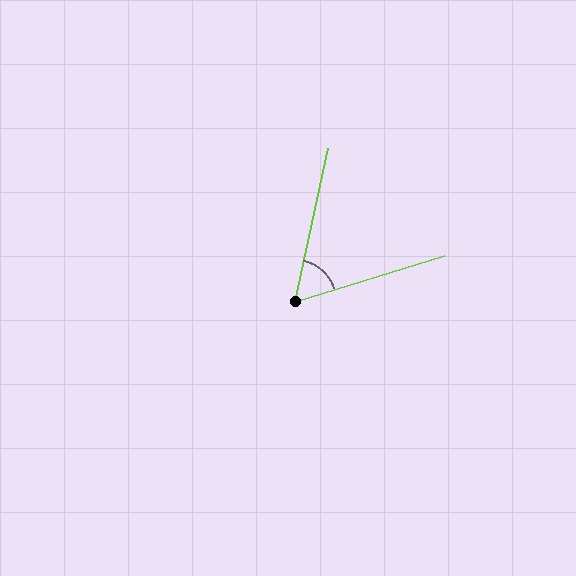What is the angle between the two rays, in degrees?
Approximately 61 degrees.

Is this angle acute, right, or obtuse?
It is acute.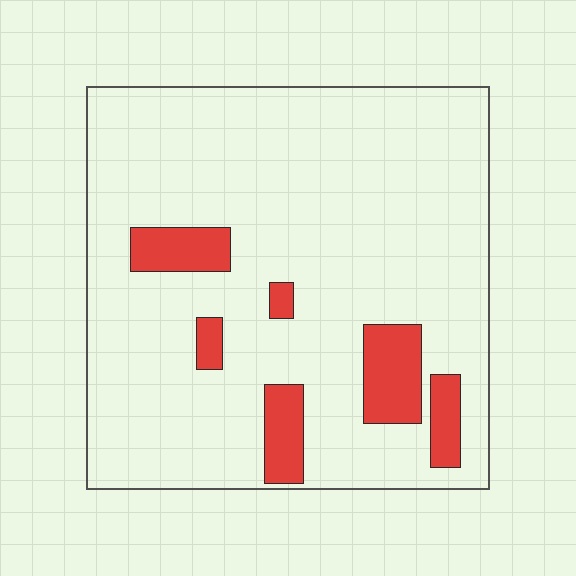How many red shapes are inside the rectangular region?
6.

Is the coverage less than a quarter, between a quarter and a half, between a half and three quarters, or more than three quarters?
Less than a quarter.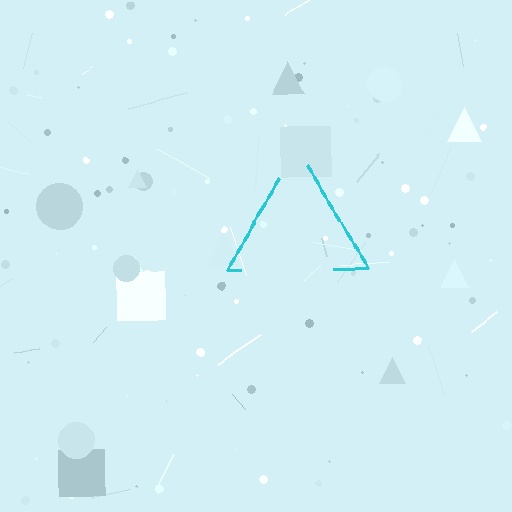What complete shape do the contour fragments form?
The contour fragments form a triangle.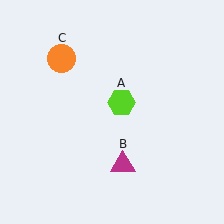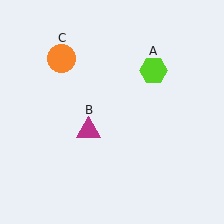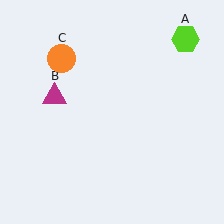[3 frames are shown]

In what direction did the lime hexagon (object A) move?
The lime hexagon (object A) moved up and to the right.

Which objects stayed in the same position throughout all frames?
Orange circle (object C) remained stationary.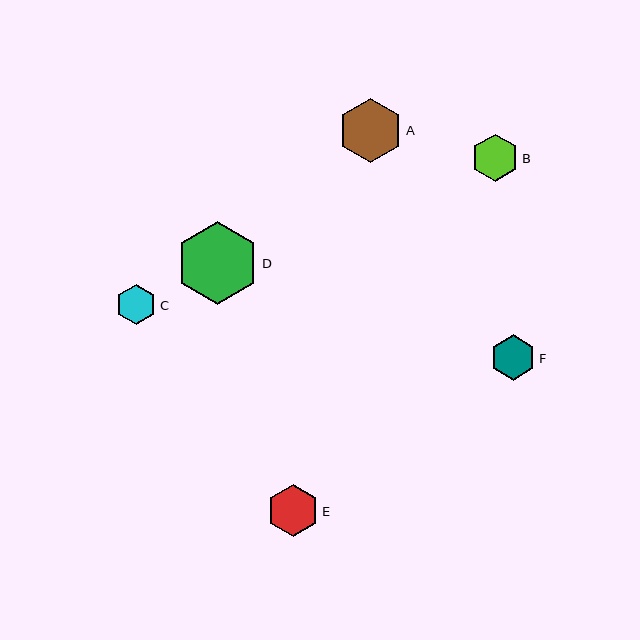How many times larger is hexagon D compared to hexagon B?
Hexagon D is approximately 1.8 times the size of hexagon B.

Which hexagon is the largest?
Hexagon D is the largest with a size of approximately 82 pixels.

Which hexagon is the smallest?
Hexagon C is the smallest with a size of approximately 41 pixels.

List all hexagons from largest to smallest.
From largest to smallest: D, A, E, B, F, C.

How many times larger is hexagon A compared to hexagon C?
Hexagon A is approximately 1.6 times the size of hexagon C.